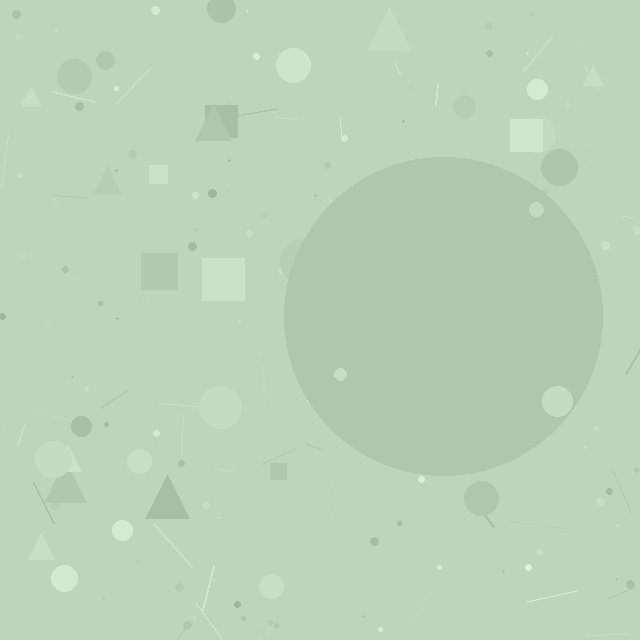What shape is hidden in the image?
A circle is hidden in the image.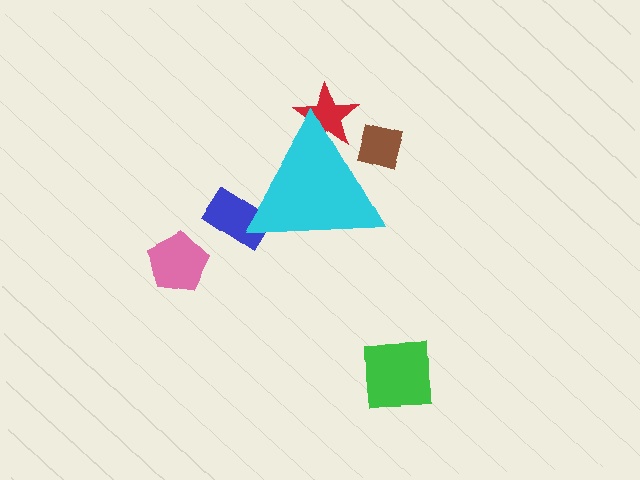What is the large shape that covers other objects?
A cyan triangle.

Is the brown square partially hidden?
Yes, the brown square is partially hidden behind the cyan triangle.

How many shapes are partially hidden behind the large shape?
3 shapes are partially hidden.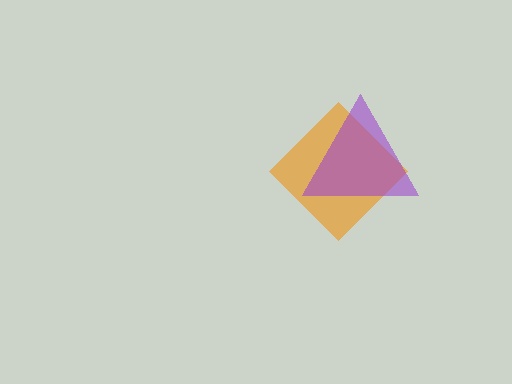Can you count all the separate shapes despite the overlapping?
Yes, there are 2 separate shapes.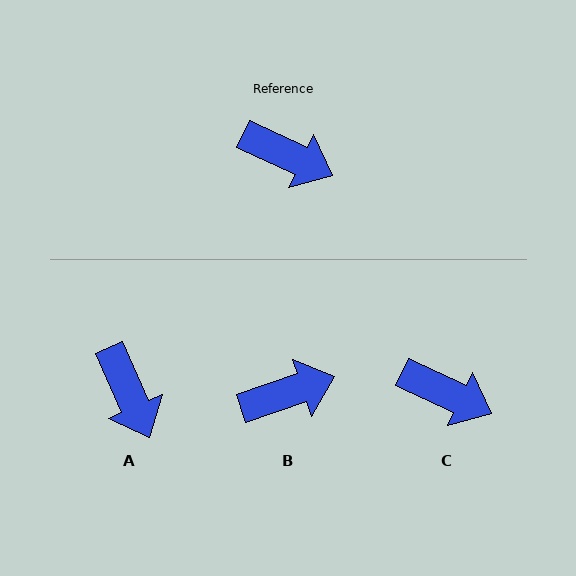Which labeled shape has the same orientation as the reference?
C.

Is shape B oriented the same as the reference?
No, it is off by about 44 degrees.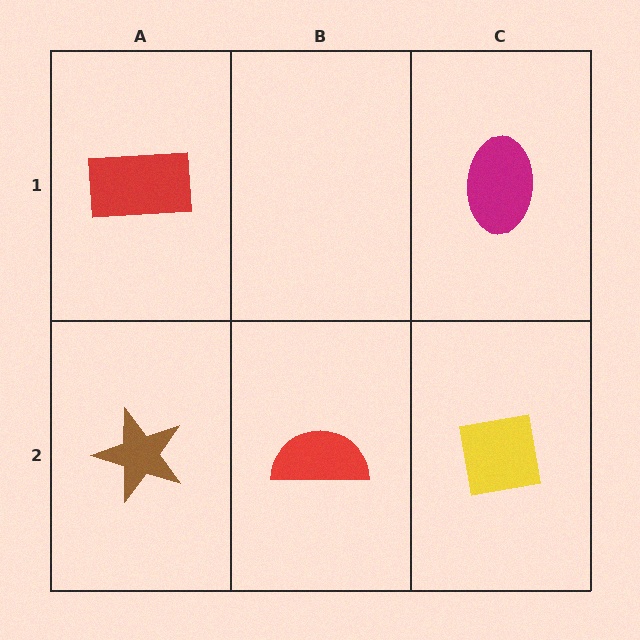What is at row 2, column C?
A yellow square.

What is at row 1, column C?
A magenta ellipse.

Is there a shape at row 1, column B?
No, that cell is empty.